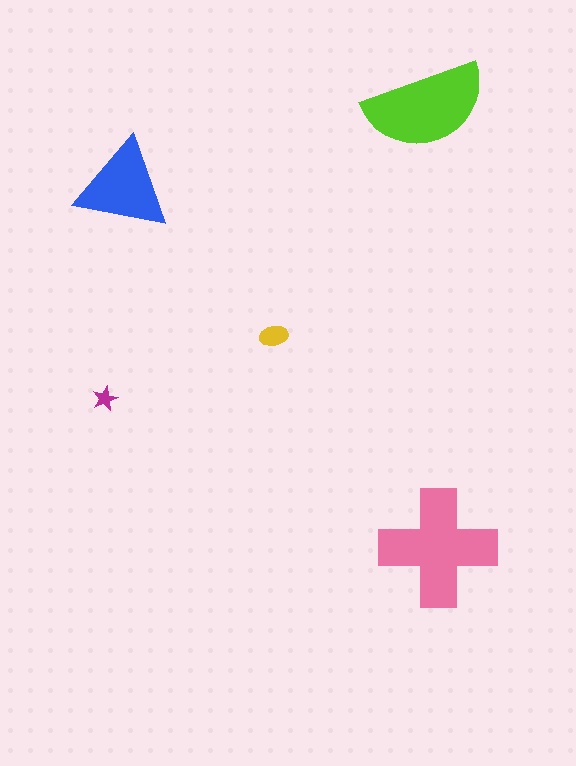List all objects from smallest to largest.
The magenta star, the yellow ellipse, the blue triangle, the lime semicircle, the pink cross.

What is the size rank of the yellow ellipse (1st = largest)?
4th.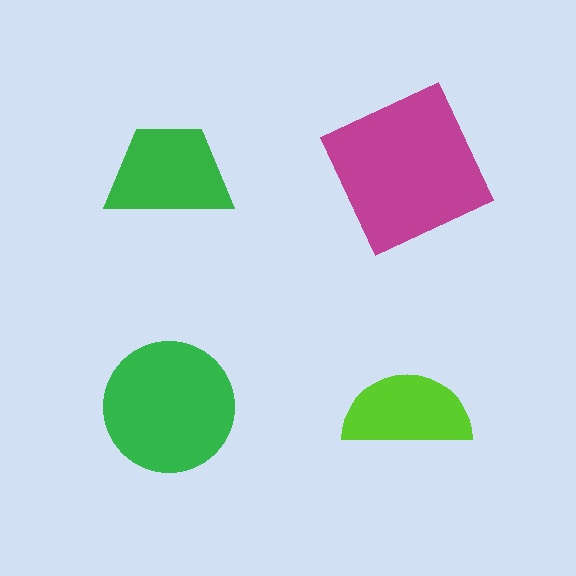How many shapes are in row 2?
2 shapes.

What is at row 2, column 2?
A lime semicircle.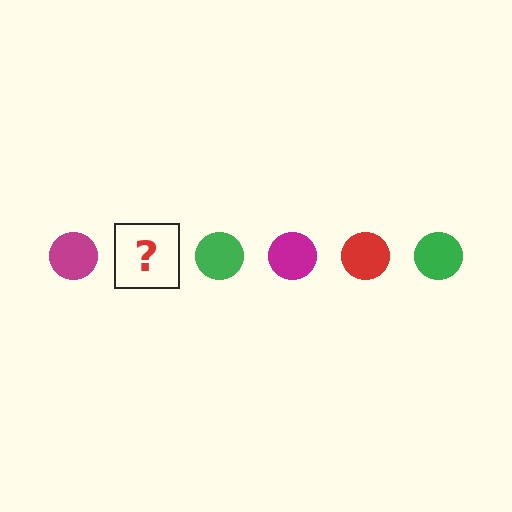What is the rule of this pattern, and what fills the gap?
The rule is that the pattern cycles through magenta, red, green circles. The gap should be filled with a red circle.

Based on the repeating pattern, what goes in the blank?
The blank should be a red circle.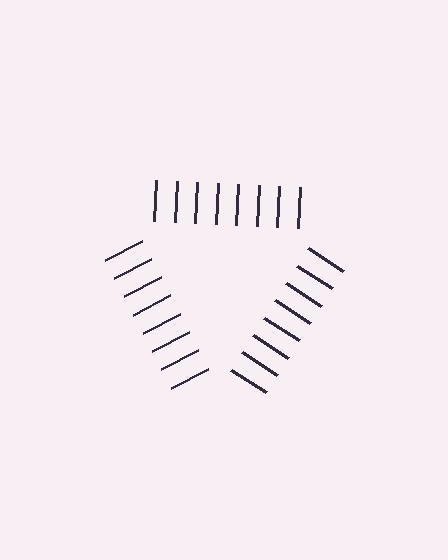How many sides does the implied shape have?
3 sides — the line-ends trace a triangle.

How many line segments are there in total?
24 — 8 along each of the 3 edges.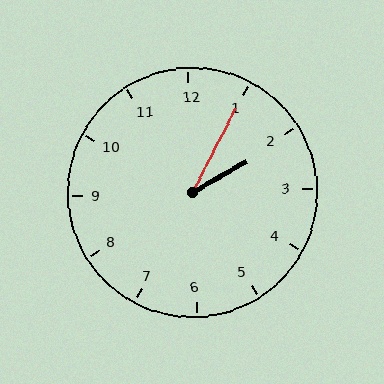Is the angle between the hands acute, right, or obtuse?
It is acute.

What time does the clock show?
2:05.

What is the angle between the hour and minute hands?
Approximately 32 degrees.